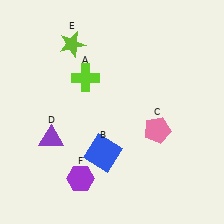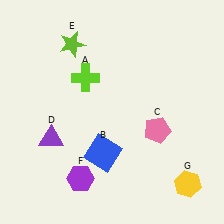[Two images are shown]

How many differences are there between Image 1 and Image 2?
There is 1 difference between the two images.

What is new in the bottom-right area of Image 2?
A yellow hexagon (G) was added in the bottom-right area of Image 2.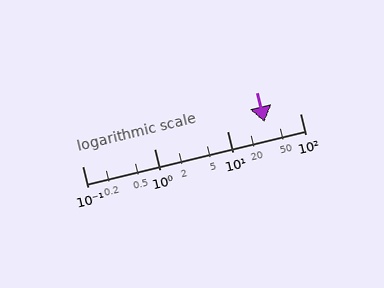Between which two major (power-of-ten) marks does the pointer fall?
The pointer is between 10 and 100.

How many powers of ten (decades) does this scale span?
The scale spans 3 decades, from 0.1 to 100.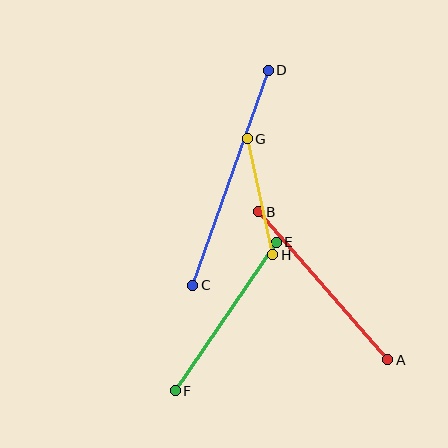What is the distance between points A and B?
The distance is approximately 196 pixels.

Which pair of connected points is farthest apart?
Points C and D are farthest apart.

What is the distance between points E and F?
The distance is approximately 179 pixels.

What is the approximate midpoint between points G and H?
The midpoint is at approximately (260, 197) pixels.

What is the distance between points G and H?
The distance is approximately 119 pixels.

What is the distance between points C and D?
The distance is approximately 228 pixels.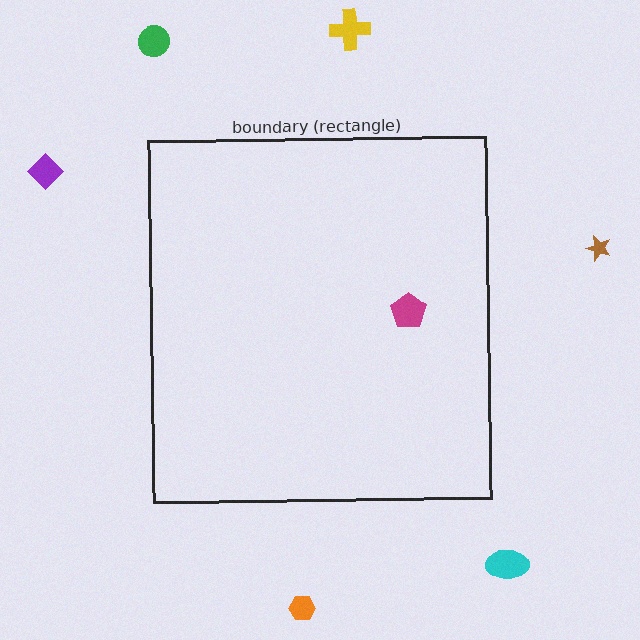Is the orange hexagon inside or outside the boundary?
Outside.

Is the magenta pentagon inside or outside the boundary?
Inside.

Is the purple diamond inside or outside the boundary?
Outside.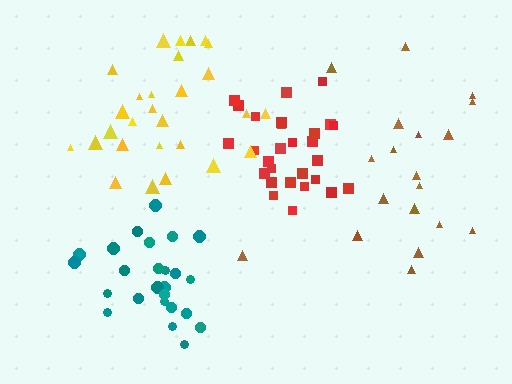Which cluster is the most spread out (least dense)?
Brown.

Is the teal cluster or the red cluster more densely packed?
Red.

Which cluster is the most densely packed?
Red.